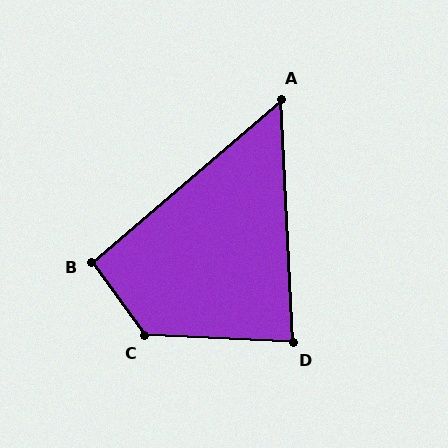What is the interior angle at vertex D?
Approximately 85 degrees (acute).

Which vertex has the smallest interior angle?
A, at approximately 52 degrees.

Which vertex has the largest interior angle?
C, at approximately 128 degrees.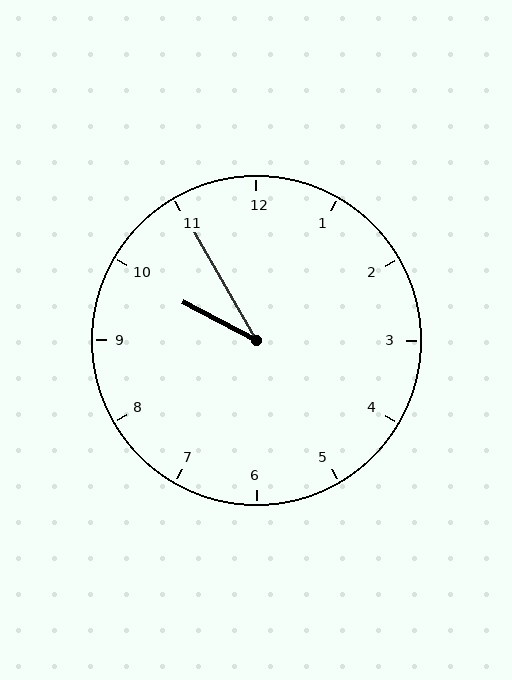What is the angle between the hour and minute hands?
Approximately 32 degrees.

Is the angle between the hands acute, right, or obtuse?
It is acute.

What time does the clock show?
9:55.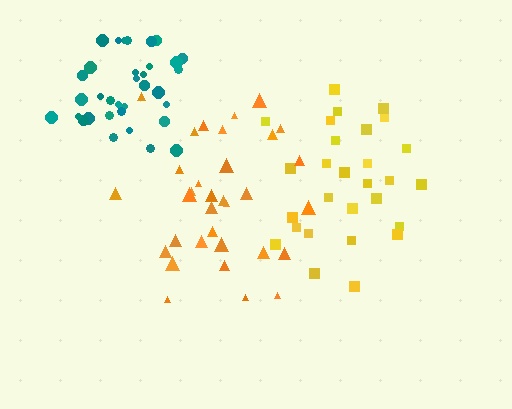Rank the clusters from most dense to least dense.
teal, yellow, orange.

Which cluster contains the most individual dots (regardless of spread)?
Teal (34).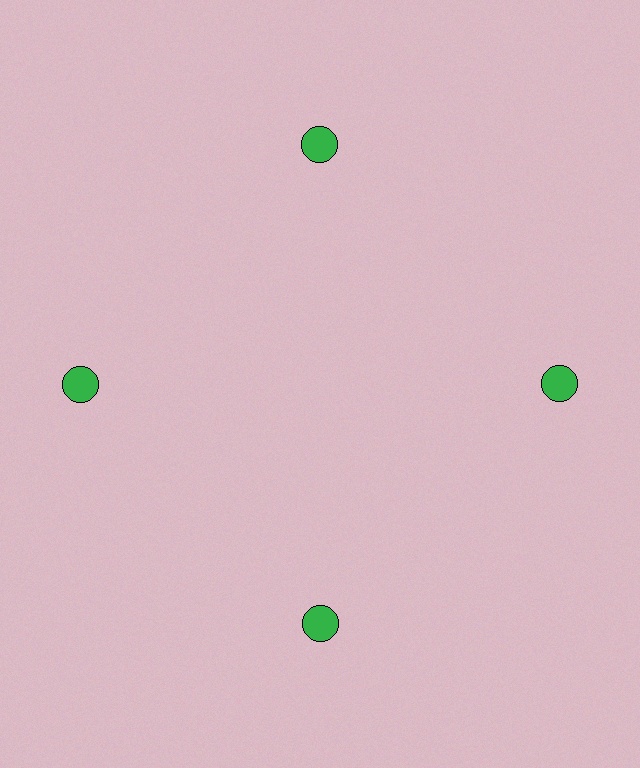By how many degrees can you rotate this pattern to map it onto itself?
The pattern maps onto itself every 90 degrees of rotation.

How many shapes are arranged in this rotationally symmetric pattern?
There are 4 shapes, arranged in 4 groups of 1.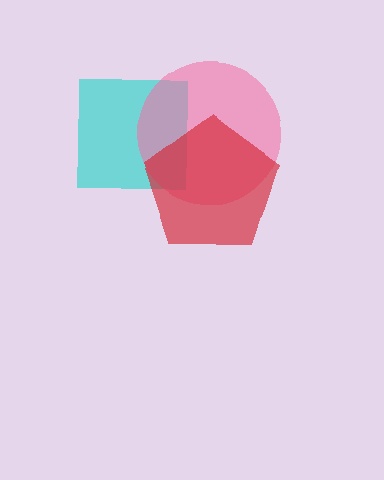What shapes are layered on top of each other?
The layered shapes are: a cyan square, a pink circle, a red pentagon.